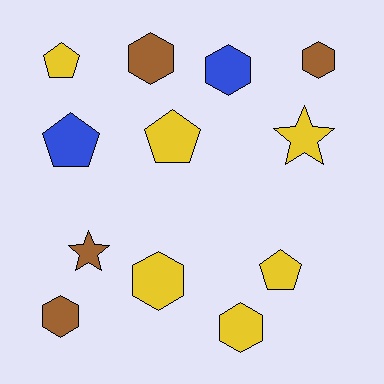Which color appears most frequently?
Yellow, with 6 objects.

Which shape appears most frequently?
Hexagon, with 6 objects.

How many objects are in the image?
There are 12 objects.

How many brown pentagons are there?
There are no brown pentagons.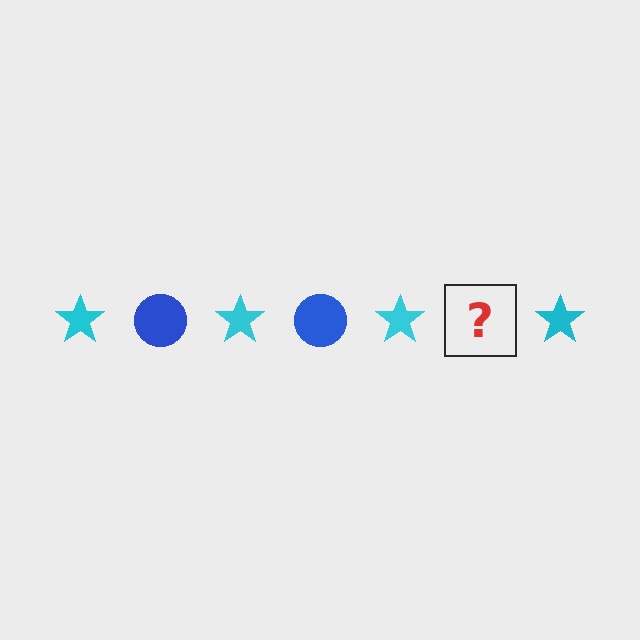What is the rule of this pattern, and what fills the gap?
The rule is that the pattern alternates between cyan star and blue circle. The gap should be filled with a blue circle.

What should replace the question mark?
The question mark should be replaced with a blue circle.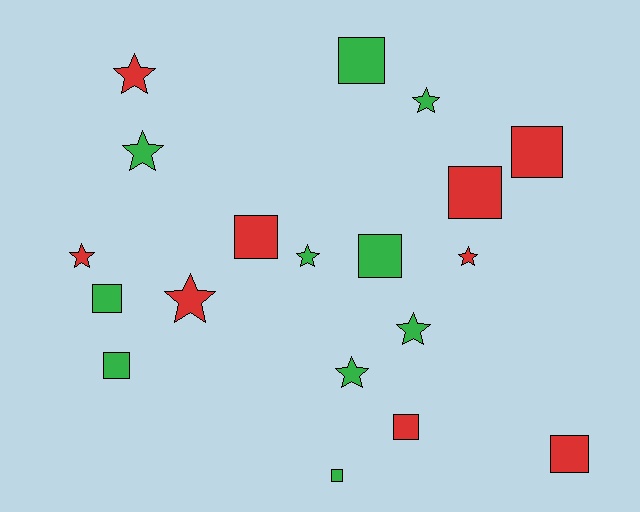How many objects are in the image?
There are 19 objects.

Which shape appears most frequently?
Square, with 10 objects.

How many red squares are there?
There are 5 red squares.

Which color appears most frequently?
Green, with 10 objects.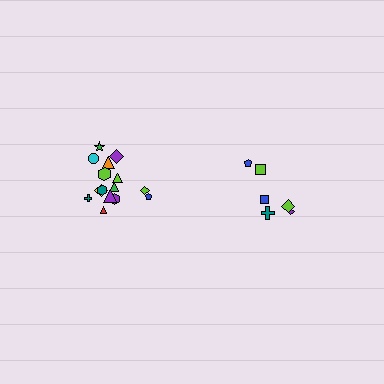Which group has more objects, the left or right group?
The left group.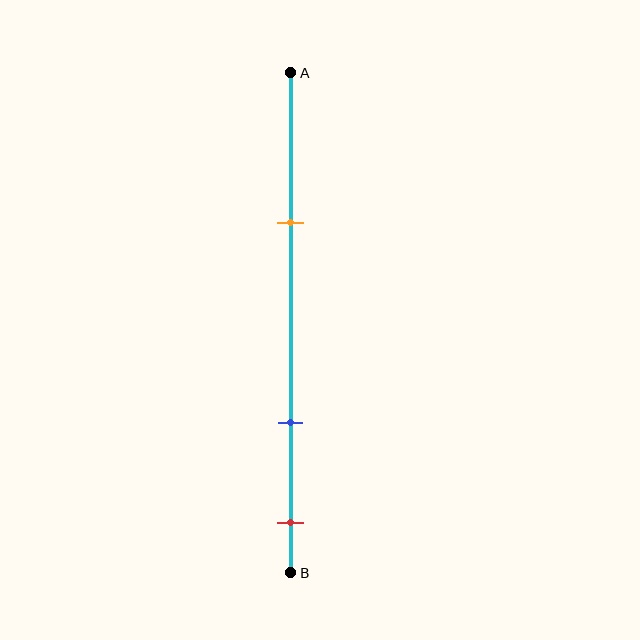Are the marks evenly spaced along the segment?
No, the marks are not evenly spaced.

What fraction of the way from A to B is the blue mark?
The blue mark is approximately 70% (0.7) of the way from A to B.